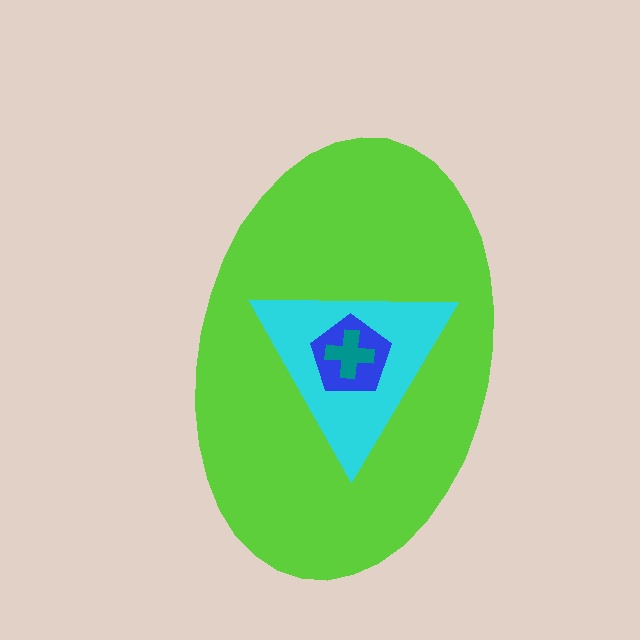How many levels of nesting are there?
4.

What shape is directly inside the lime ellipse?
The cyan triangle.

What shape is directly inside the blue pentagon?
The teal cross.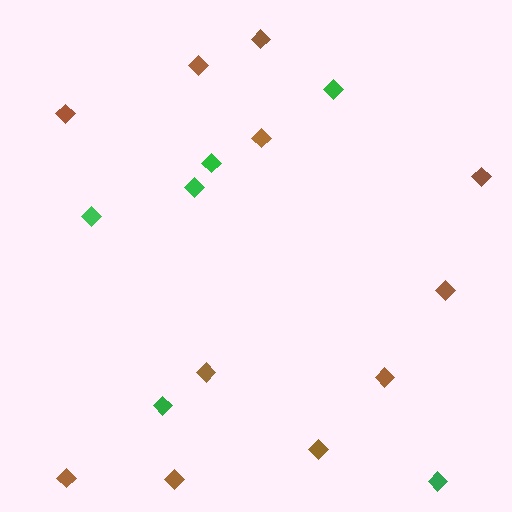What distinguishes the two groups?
There are 2 groups: one group of green diamonds (6) and one group of brown diamonds (11).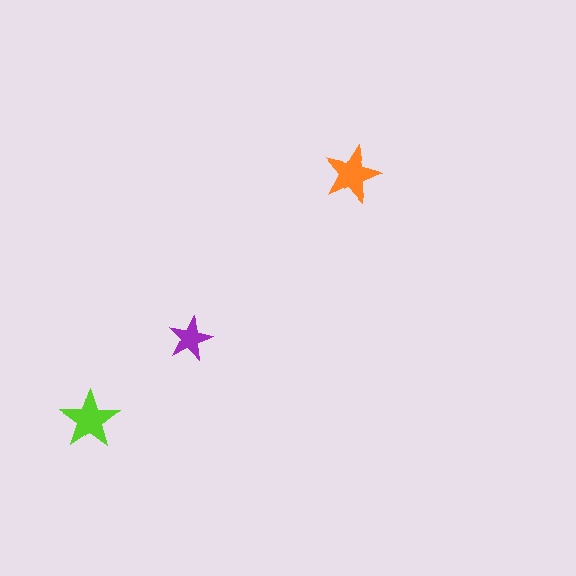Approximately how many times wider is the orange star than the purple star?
About 1.5 times wider.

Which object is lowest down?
The lime star is bottommost.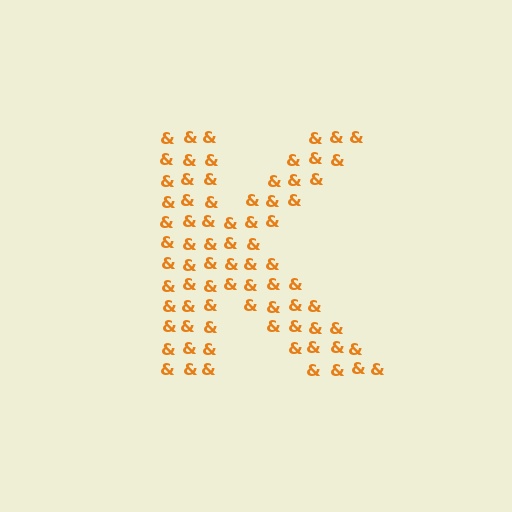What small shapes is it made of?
It is made of small ampersands.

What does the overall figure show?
The overall figure shows the letter K.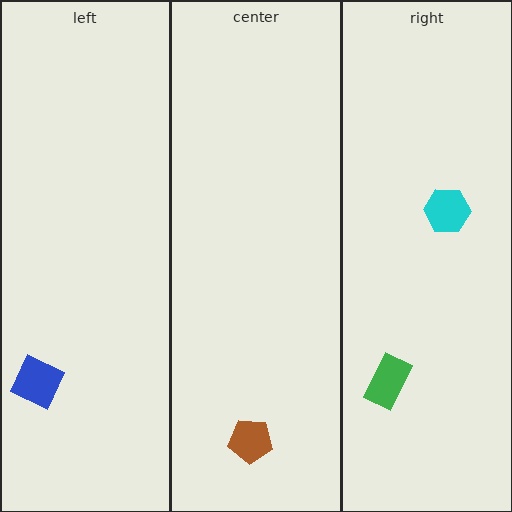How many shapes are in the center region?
1.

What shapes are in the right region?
The cyan hexagon, the green rectangle.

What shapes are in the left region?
The blue square.